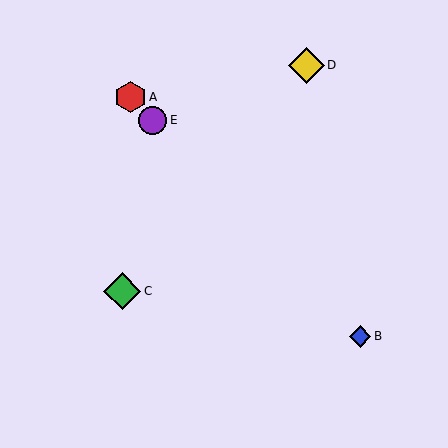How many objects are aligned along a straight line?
3 objects (A, B, E) are aligned along a straight line.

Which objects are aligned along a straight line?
Objects A, B, E are aligned along a straight line.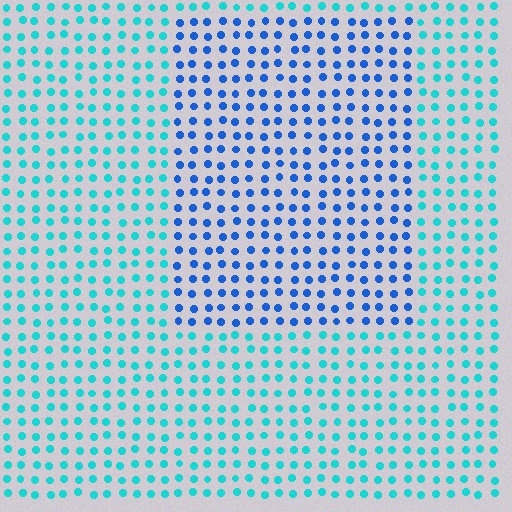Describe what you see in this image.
The image is filled with small cyan elements in a uniform arrangement. A rectangle-shaped region is visible where the elements are tinted to a slightly different hue, forming a subtle color boundary.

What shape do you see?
I see a rectangle.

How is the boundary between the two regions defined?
The boundary is defined purely by a slight shift in hue (about 39 degrees). Spacing, size, and orientation are identical on both sides.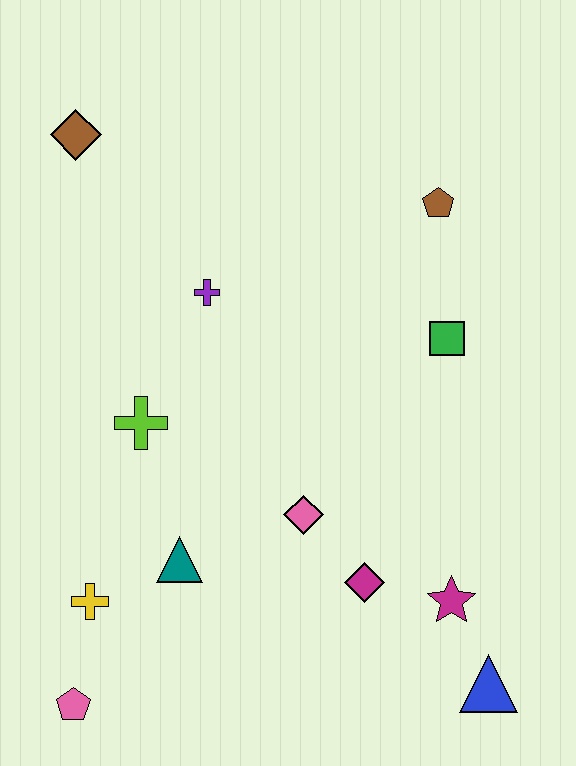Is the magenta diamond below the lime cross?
Yes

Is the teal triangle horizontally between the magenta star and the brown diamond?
Yes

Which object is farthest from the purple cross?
The blue triangle is farthest from the purple cross.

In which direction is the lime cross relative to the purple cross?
The lime cross is below the purple cross.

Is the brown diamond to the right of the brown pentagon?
No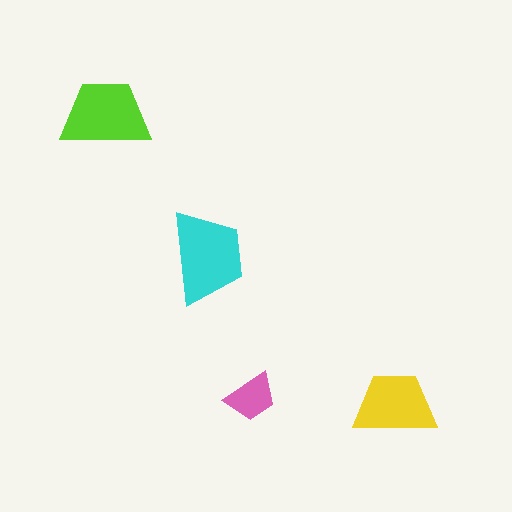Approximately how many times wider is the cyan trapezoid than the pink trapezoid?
About 2 times wider.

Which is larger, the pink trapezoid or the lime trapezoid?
The lime one.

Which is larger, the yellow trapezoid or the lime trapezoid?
The lime one.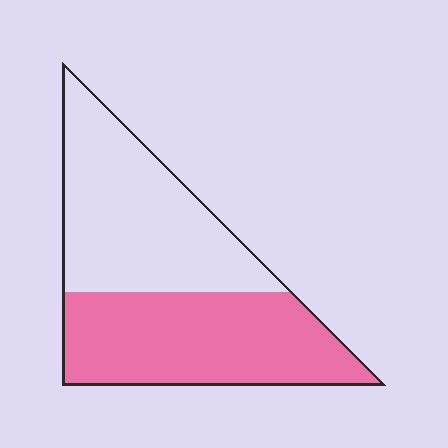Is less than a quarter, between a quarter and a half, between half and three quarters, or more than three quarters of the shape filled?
Between a quarter and a half.